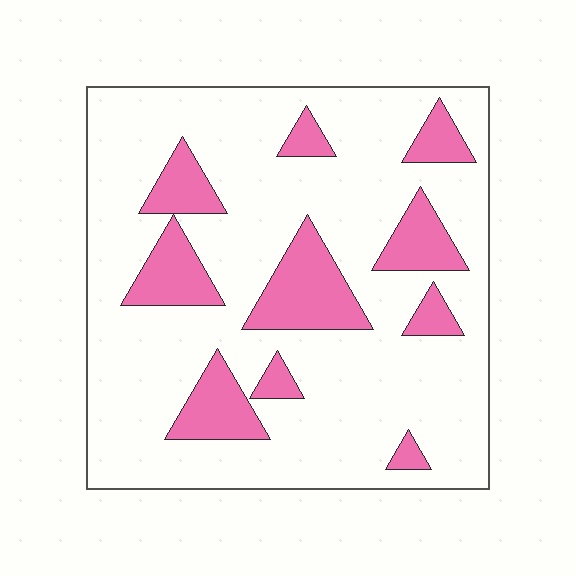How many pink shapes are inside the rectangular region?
10.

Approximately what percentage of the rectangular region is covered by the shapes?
Approximately 20%.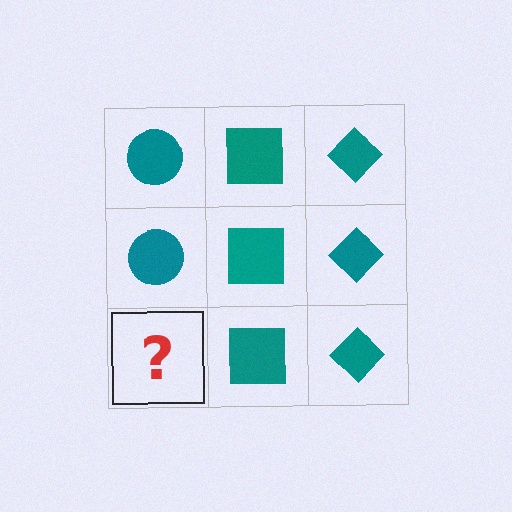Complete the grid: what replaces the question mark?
The question mark should be replaced with a teal circle.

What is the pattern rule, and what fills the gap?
The rule is that each column has a consistent shape. The gap should be filled with a teal circle.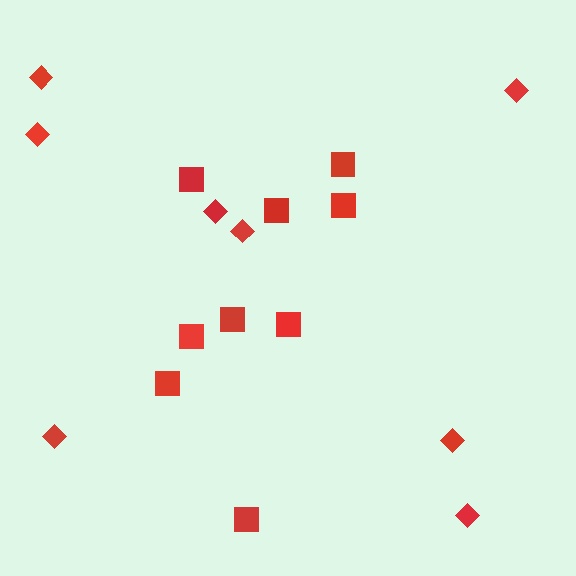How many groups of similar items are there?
There are 2 groups: one group of squares (9) and one group of diamonds (8).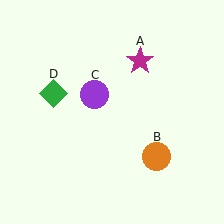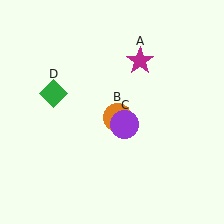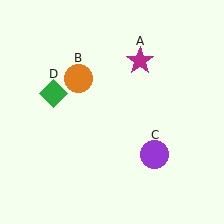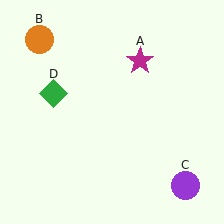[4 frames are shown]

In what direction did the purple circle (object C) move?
The purple circle (object C) moved down and to the right.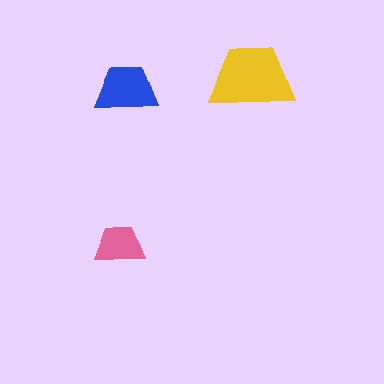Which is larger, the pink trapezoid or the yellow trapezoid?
The yellow one.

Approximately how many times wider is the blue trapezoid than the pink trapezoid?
About 1.5 times wider.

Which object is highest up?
The yellow trapezoid is topmost.